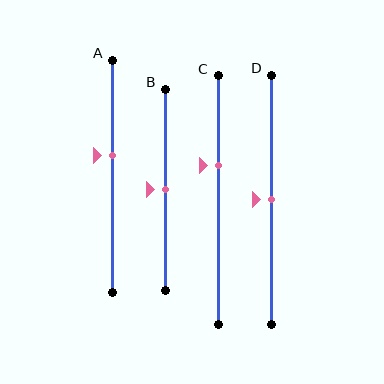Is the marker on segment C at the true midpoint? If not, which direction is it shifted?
No, the marker on segment C is shifted upward by about 14% of the segment length.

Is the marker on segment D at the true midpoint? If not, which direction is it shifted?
Yes, the marker on segment D is at the true midpoint.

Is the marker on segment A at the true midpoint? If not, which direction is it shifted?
No, the marker on segment A is shifted upward by about 9% of the segment length.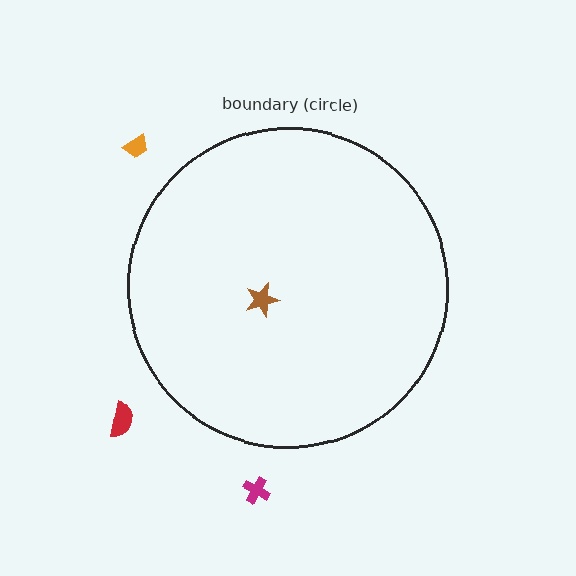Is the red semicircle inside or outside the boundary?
Outside.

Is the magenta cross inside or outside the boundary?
Outside.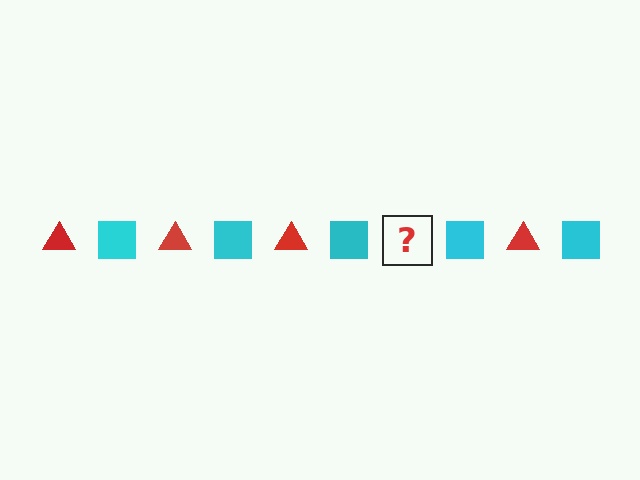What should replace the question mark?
The question mark should be replaced with a red triangle.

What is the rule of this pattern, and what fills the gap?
The rule is that the pattern alternates between red triangle and cyan square. The gap should be filled with a red triangle.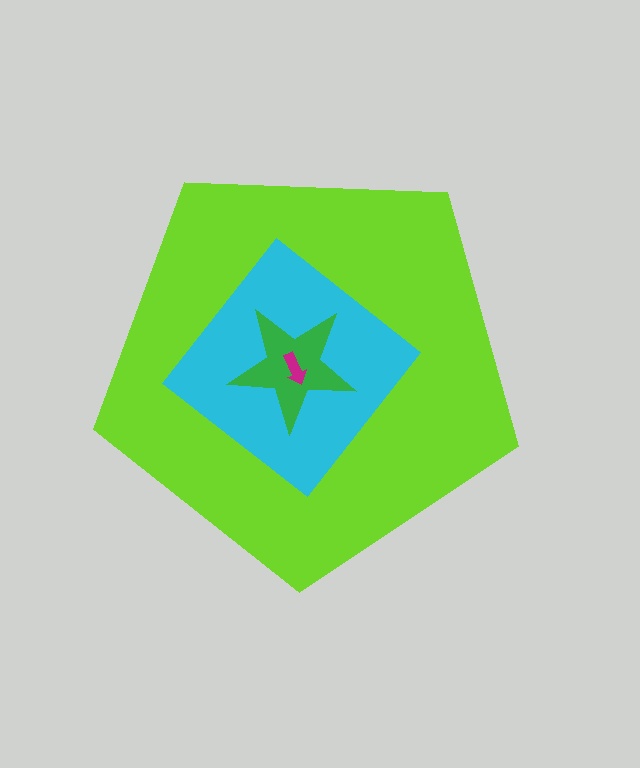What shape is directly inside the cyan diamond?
The green star.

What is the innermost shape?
The magenta arrow.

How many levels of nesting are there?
4.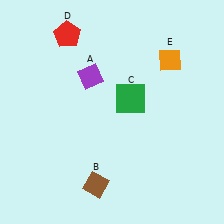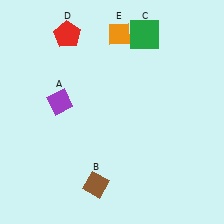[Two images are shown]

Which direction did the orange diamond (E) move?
The orange diamond (E) moved left.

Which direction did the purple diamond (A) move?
The purple diamond (A) moved left.